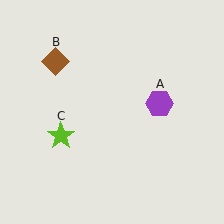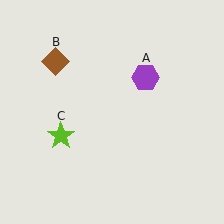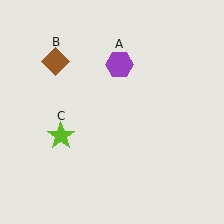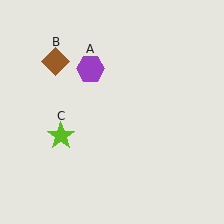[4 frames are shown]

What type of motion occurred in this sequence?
The purple hexagon (object A) rotated counterclockwise around the center of the scene.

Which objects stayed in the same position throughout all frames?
Brown diamond (object B) and lime star (object C) remained stationary.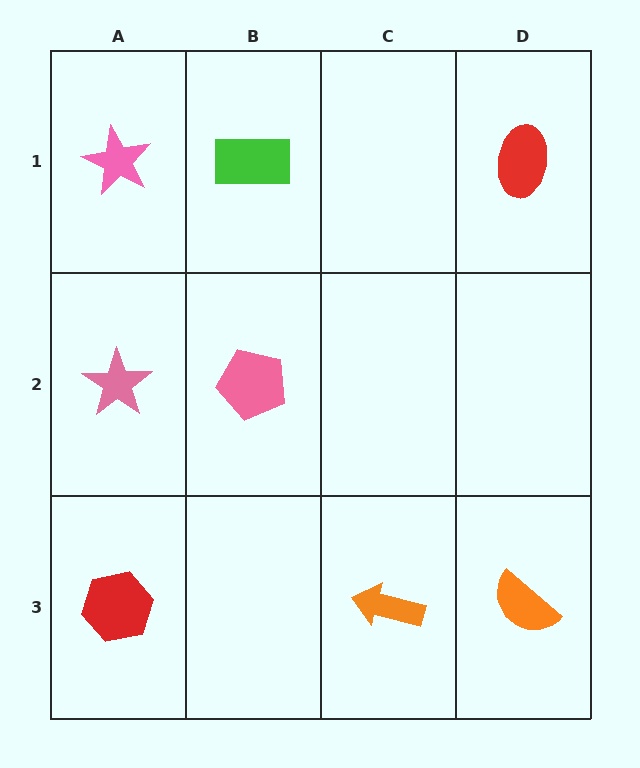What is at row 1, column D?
A red ellipse.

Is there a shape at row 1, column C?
No, that cell is empty.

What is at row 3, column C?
An orange arrow.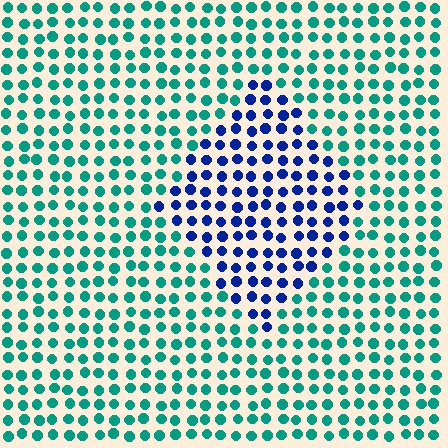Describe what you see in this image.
The image is filled with small teal elements in a uniform arrangement. A diamond-shaped region is visible where the elements are tinted to a slightly different hue, forming a subtle color boundary.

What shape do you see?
I see a diamond.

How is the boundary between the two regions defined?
The boundary is defined purely by a slight shift in hue (about 58 degrees). Spacing, size, and orientation are identical on both sides.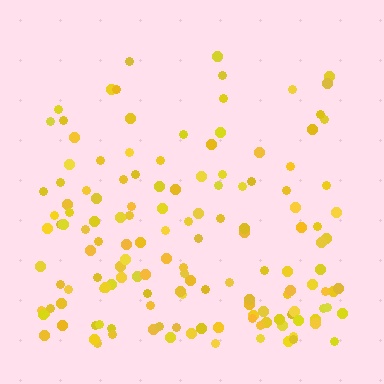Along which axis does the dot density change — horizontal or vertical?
Vertical.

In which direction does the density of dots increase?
From top to bottom, with the bottom side densest.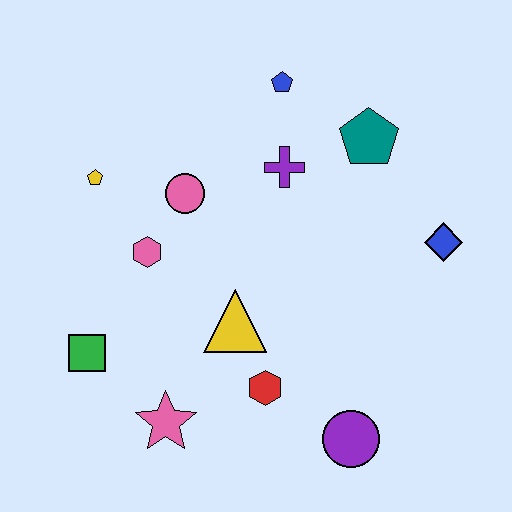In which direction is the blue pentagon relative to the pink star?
The blue pentagon is above the pink star.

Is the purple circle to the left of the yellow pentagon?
No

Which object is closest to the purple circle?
The red hexagon is closest to the purple circle.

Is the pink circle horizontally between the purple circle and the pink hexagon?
Yes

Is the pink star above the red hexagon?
No